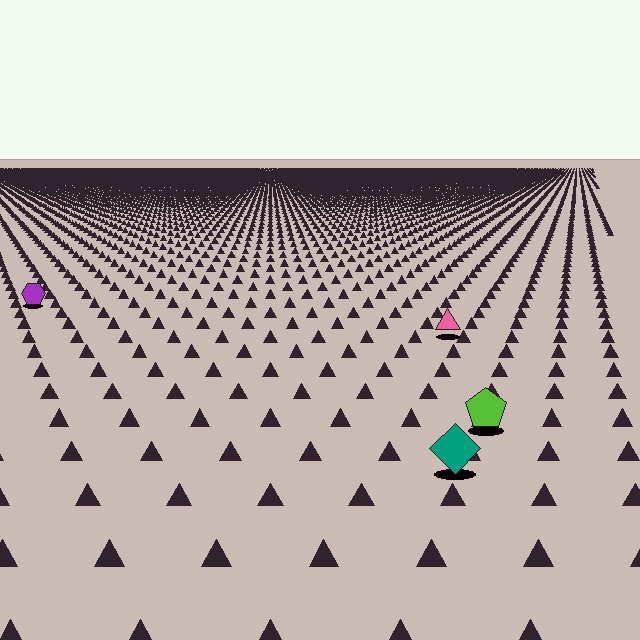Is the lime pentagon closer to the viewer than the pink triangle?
Yes. The lime pentagon is closer — you can tell from the texture gradient: the ground texture is coarser near it.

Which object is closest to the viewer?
The teal diamond is closest. The texture marks near it are larger and more spread out.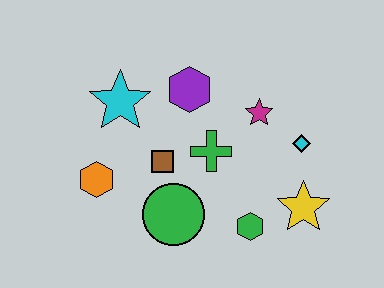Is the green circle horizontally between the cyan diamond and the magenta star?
No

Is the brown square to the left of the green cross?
Yes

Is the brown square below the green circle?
No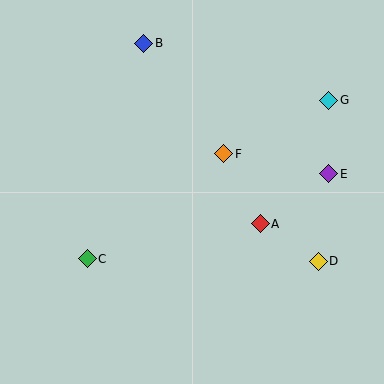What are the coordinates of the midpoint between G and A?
The midpoint between G and A is at (295, 162).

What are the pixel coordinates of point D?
Point D is at (318, 261).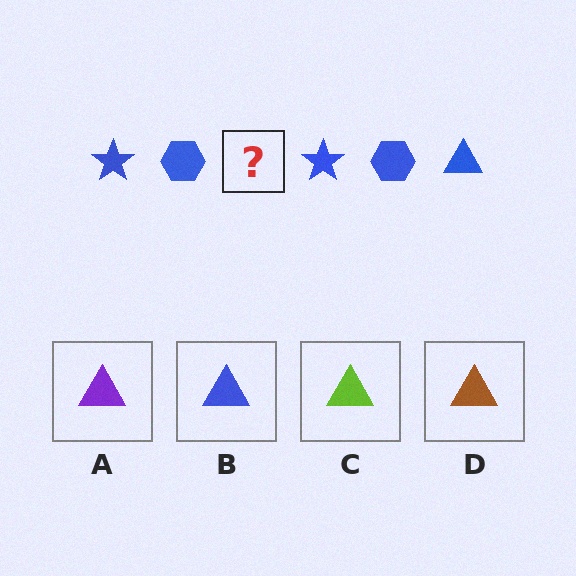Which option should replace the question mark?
Option B.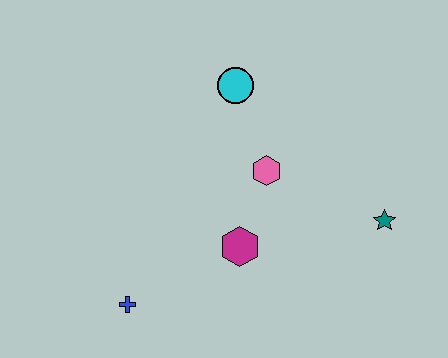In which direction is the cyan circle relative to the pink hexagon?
The cyan circle is above the pink hexagon.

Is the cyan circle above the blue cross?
Yes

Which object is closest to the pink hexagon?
The magenta hexagon is closest to the pink hexagon.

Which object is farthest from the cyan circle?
The blue cross is farthest from the cyan circle.